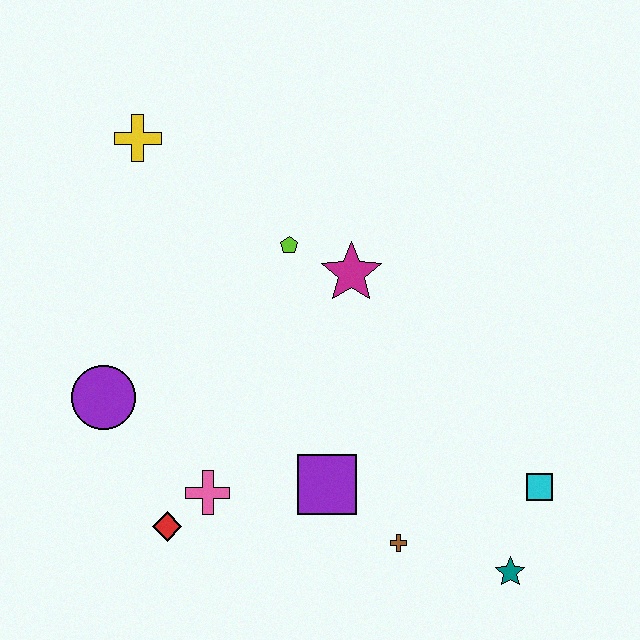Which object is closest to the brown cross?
The purple square is closest to the brown cross.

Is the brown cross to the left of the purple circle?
No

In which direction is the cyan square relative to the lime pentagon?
The cyan square is to the right of the lime pentagon.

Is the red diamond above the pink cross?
No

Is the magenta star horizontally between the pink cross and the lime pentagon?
No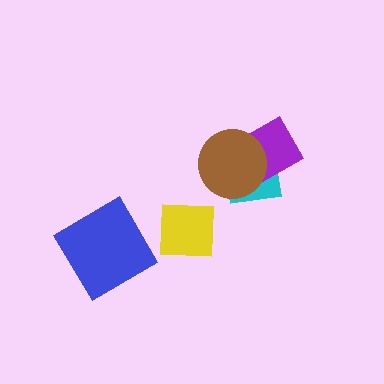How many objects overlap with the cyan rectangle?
2 objects overlap with the cyan rectangle.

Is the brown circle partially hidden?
No, no other shape covers it.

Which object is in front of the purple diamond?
The brown circle is in front of the purple diamond.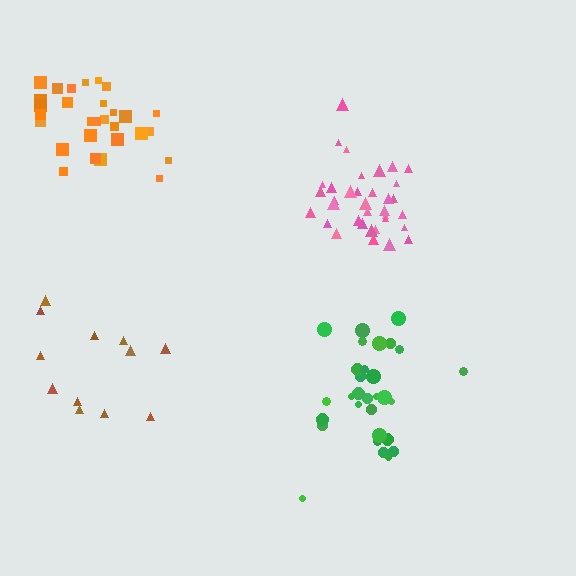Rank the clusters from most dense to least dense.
pink, green, orange, brown.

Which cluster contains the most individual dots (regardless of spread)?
Pink (35).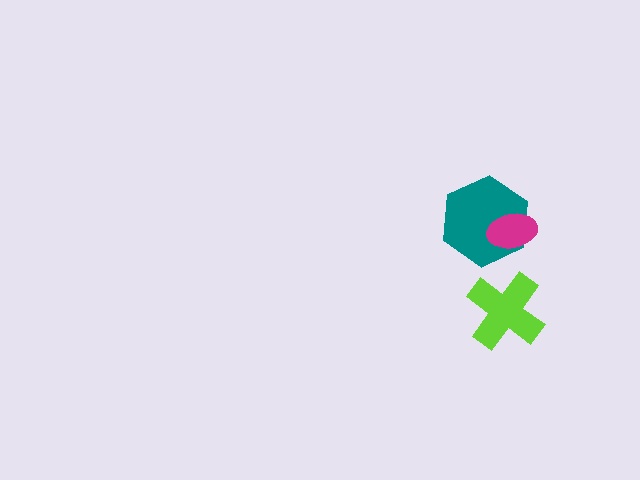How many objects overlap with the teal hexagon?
1 object overlaps with the teal hexagon.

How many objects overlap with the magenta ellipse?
1 object overlaps with the magenta ellipse.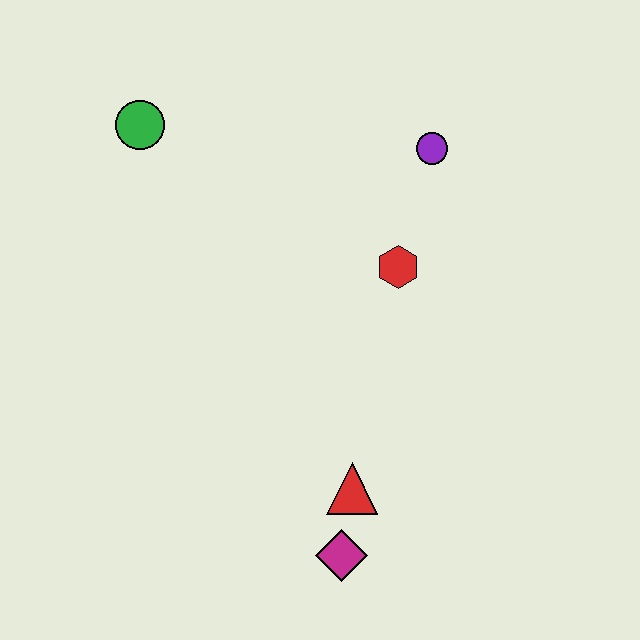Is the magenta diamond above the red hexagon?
No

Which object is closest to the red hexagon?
The purple circle is closest to the red hexagon.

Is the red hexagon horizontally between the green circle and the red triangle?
No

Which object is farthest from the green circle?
The magenta diamond is farthest from the green circle.